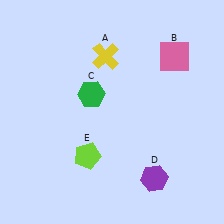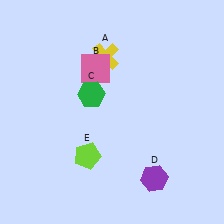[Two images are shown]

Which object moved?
The pink square (B) moved left.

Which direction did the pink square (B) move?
The pink square (B) moved left.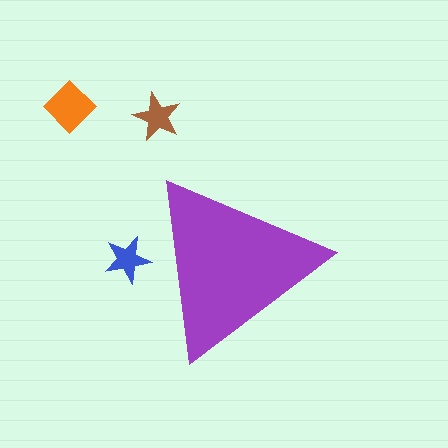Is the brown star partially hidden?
No, the brown star is fully visible.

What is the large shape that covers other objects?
A purple triangle.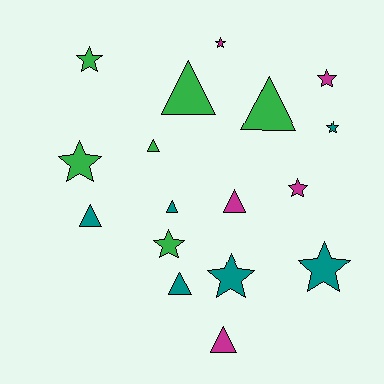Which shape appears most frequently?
Star, with 9 objects.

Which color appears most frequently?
Green, with 6 objects.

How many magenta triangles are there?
There are 2 magenta triangles.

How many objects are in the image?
There are 17 objects.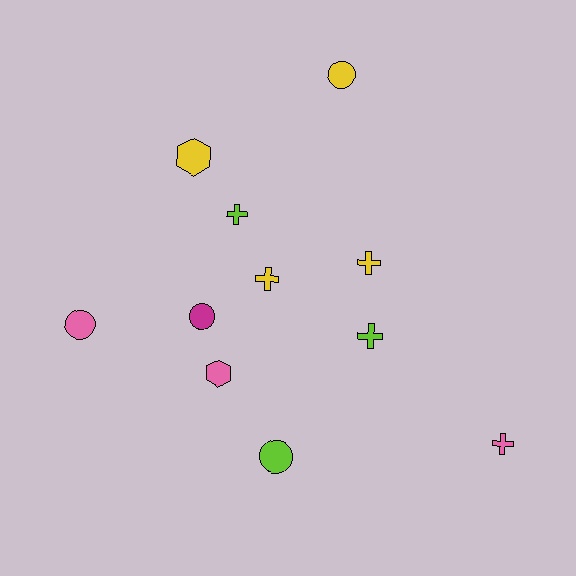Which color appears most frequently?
Yellow, with 4 objects.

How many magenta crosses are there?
There are no magenta crosses.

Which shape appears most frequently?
Cross, with 5 objects.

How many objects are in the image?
There are 11 objects.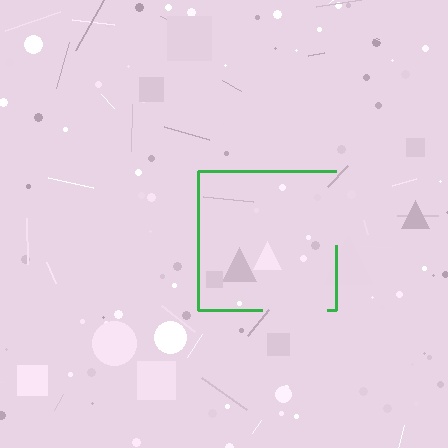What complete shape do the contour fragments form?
The contour fragments form a square.